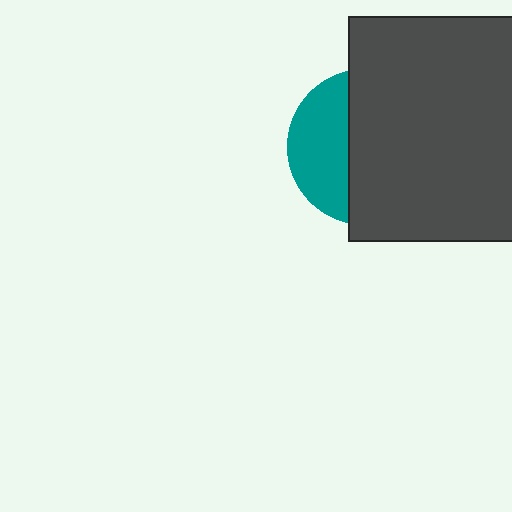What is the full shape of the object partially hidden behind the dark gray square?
The partially hidden object is a teal circle.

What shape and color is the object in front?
The object in front is a dark gray square.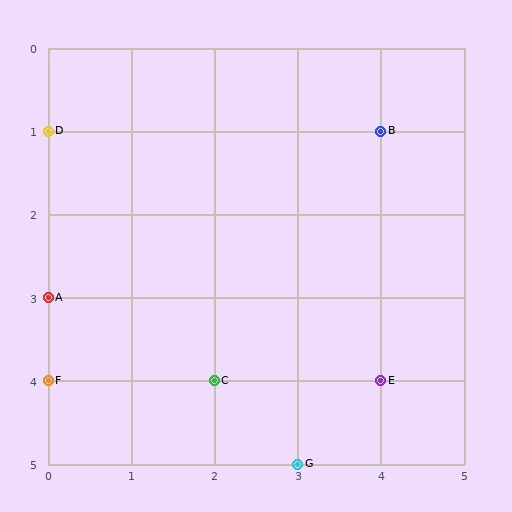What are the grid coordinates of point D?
Point D is at grid coordinates (0, 1).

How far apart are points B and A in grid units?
Points B and A are 4 columns and 2 rows apart (about 4.5 grid units diagonally).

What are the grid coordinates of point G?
Point G is at grid coordinates (3, 5).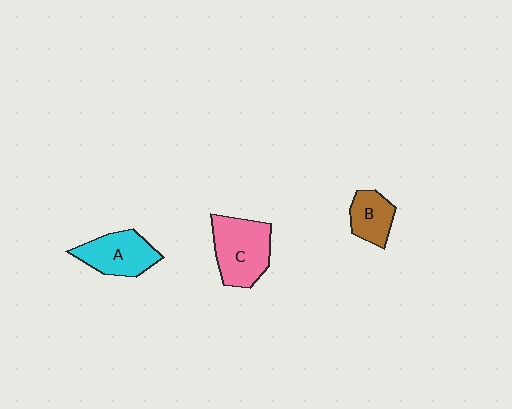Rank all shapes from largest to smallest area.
From largest to smallest: C (pink), A (cyan), B (brown).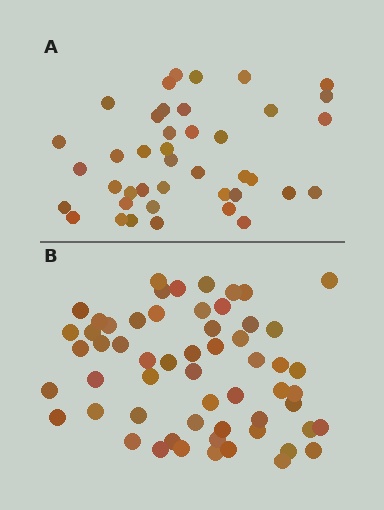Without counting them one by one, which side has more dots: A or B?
Region B (the bottom region) has more dots.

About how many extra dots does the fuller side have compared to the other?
Region B has approximately 15 more dots than region A.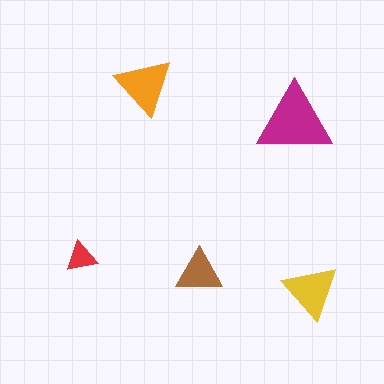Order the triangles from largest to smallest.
the magenta one, the orange one, the yellow one, the brown one, the red one.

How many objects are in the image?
There are 5 objects in the image.